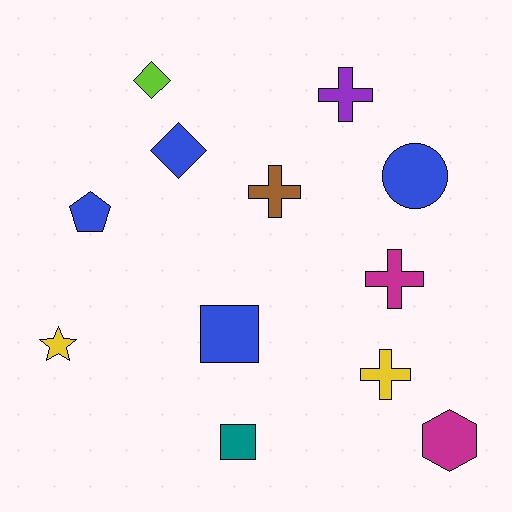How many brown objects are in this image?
There is 1 brown object.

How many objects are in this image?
There are 12 objects.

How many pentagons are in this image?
There is 1 pentagon.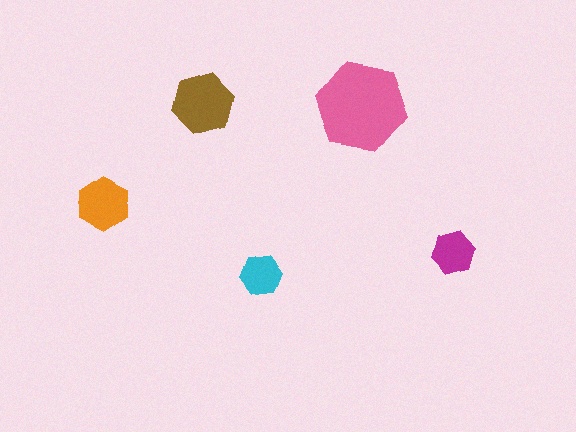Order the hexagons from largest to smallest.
the pink one, the brown one, the orange one, the magenta one, the cyan one.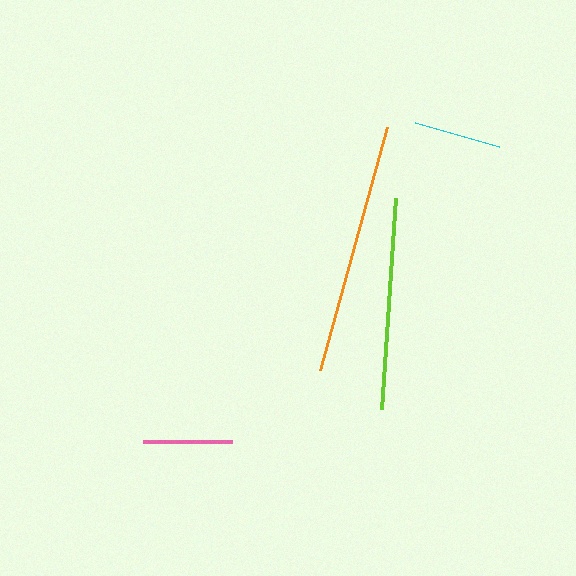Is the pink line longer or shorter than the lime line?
The lime line is longer than the pink line.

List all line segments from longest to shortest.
From longest to shortest: orange, lime, pink, cyan.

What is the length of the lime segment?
The lime segment is approximately 211 pixels long.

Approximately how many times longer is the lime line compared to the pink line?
The lime line is approximately 2.4 times the length of the pink line.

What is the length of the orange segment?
The orange segment is approximately 253 pixels long.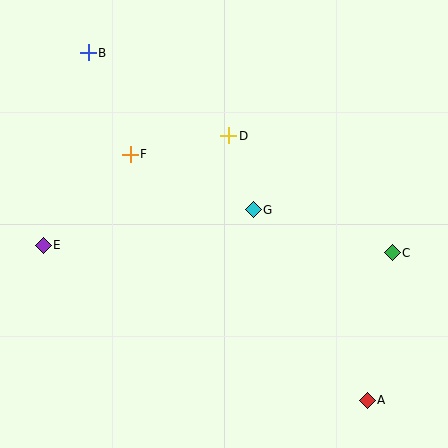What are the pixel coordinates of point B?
Point B is at (88, 53).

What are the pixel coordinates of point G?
Point G is at (253, 210).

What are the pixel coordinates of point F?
Point F is at (130, 154).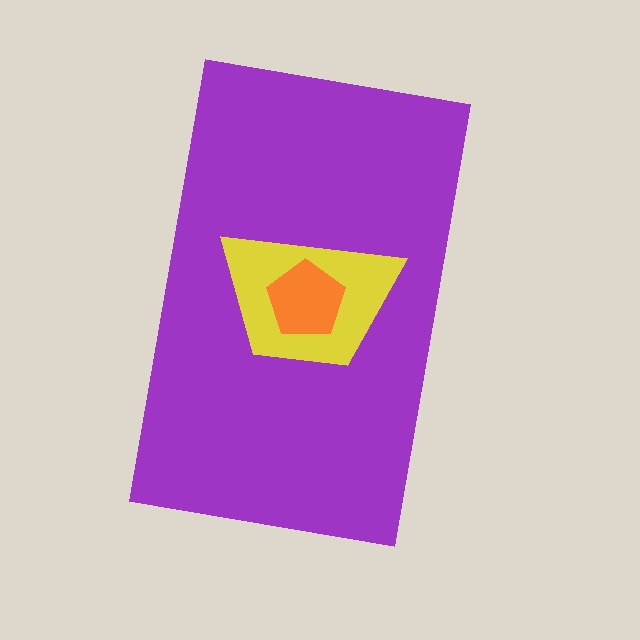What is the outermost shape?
The purple rectangle.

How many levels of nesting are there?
3.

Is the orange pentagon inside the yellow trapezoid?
Yes.